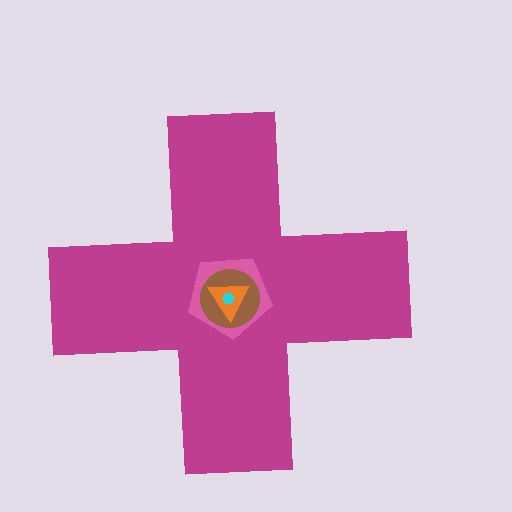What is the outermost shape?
The magenta cross.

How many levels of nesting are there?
5.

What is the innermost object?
The cyan hexagon.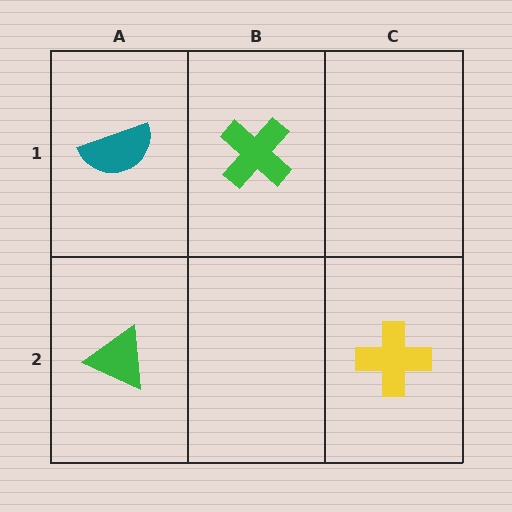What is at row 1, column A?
A teal semicircle.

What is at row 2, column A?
A green triangle.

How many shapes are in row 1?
2 shapes.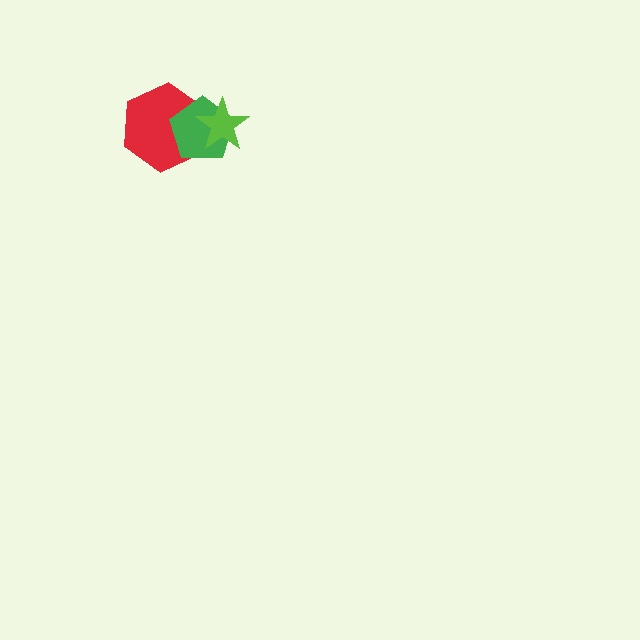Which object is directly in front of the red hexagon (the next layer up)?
The green pentagon is directly in front of the red hexagon.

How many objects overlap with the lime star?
2 objects overlap with the lime star.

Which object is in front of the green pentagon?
The lime star is in front of the green pentagon.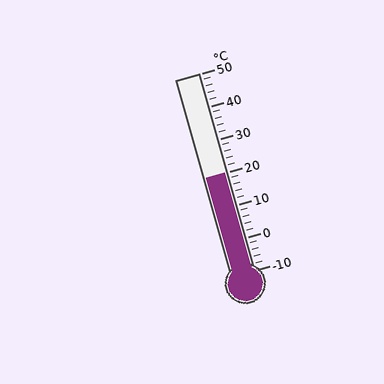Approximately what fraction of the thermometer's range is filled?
The thermometer is filled to approximately 50% of its range.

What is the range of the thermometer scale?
The thermometer scale ranges from -10°C to 50°C.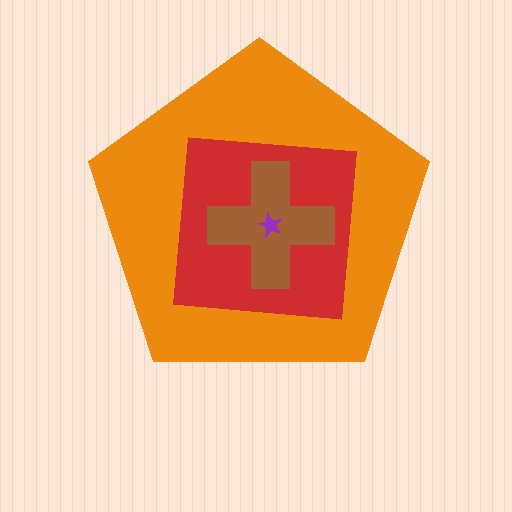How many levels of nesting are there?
4.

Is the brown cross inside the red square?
Yes.